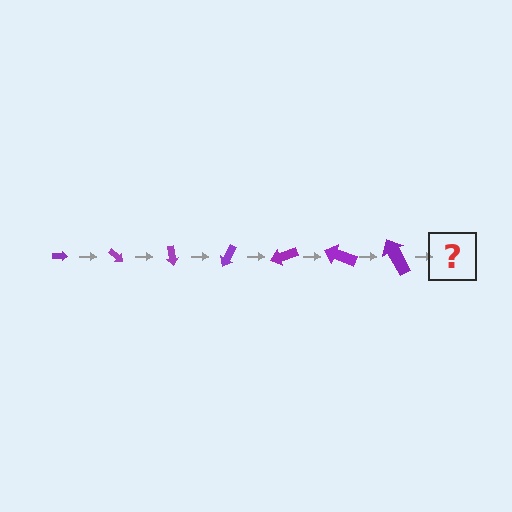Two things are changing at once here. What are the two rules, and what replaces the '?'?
The two rules are that the arrow grows larger each step and it rotates 40 degrees each step. The '?' should be an arrow, larger than the previous one and rotated 280 degrees from the start.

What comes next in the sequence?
The next element should be an arrow, larger than the previous one and rotated 280 degrees from the start.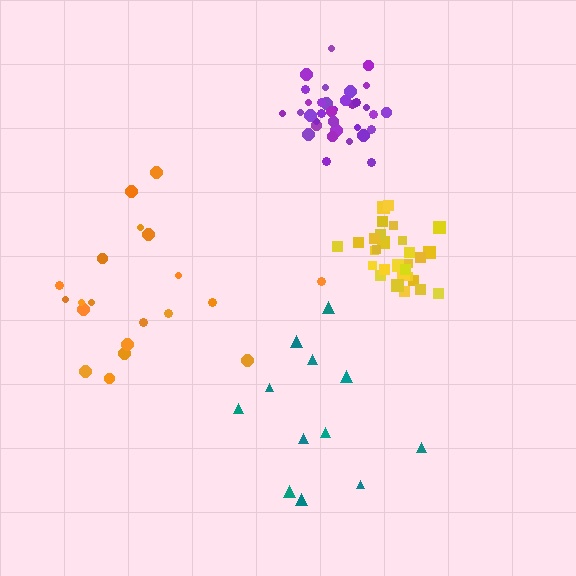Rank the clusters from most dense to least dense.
purple, yellow, orange, teal.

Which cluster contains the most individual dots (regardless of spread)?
Purple (35).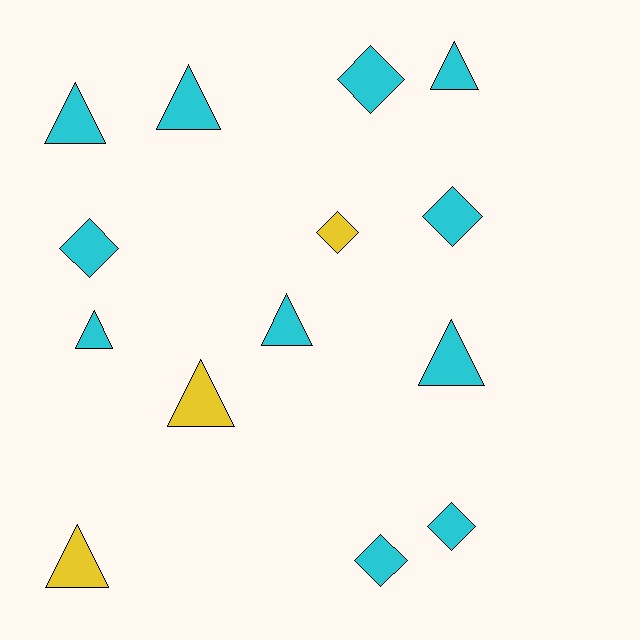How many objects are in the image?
There are 14 objects.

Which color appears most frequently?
Cyan, with 11 objects.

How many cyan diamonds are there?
There are 5 cyan diamonds.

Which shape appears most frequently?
Triangle, with 8 objects.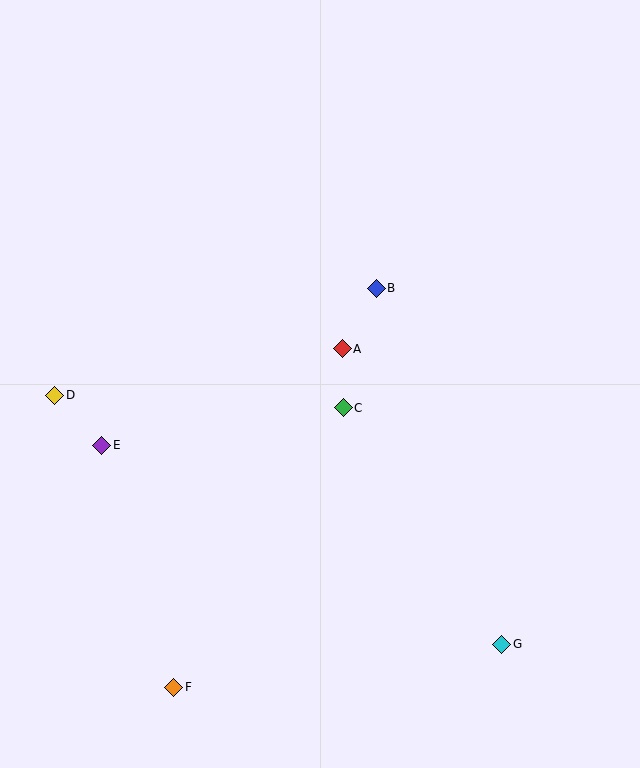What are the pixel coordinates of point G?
Point G is at (502, 645).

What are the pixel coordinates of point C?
Point C is at (343, 408).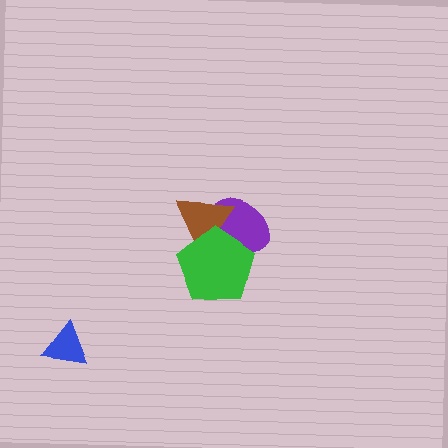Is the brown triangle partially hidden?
Yes, it is partially covered by another shape.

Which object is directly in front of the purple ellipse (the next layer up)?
The brown triangle is directly in front of the purple ellipse.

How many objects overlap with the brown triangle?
2 objects overlap with the brown triangle.